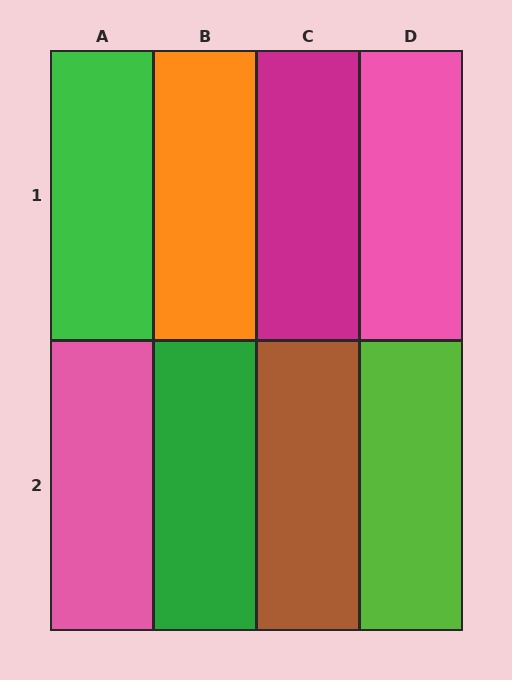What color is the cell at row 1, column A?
Green.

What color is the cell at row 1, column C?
Magenta.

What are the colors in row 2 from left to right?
Pink, green, brown, lime.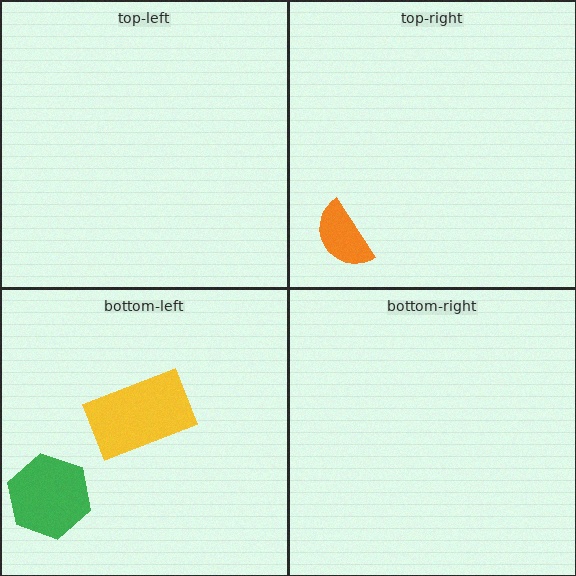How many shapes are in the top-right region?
1.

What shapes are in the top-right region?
The orange semicircle.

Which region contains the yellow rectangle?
The bottom-left region.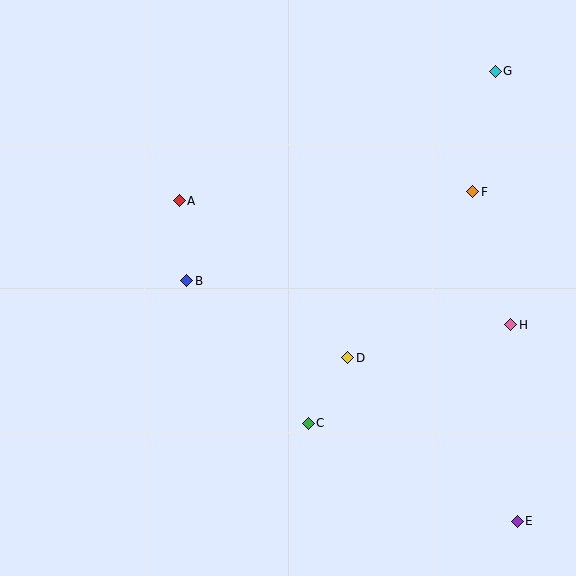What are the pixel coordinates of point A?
Point A is at (179, 201).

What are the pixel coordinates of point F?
Point F is at (473, 192).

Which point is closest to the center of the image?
Point D at (348, 358) is closest to the center.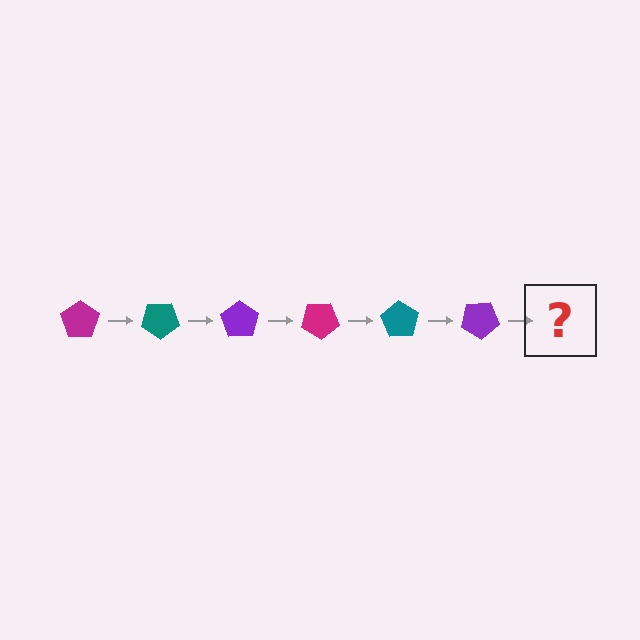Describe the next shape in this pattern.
It should be a magenta pentagon, rotated 210 degrees from the start.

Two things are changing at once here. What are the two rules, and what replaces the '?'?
The two rules are that it rotates 35 degrees each step and the color cycles through magenta, teal, and purple. The '?' should be a magenta pentagon, rotated 210 degrees from the start.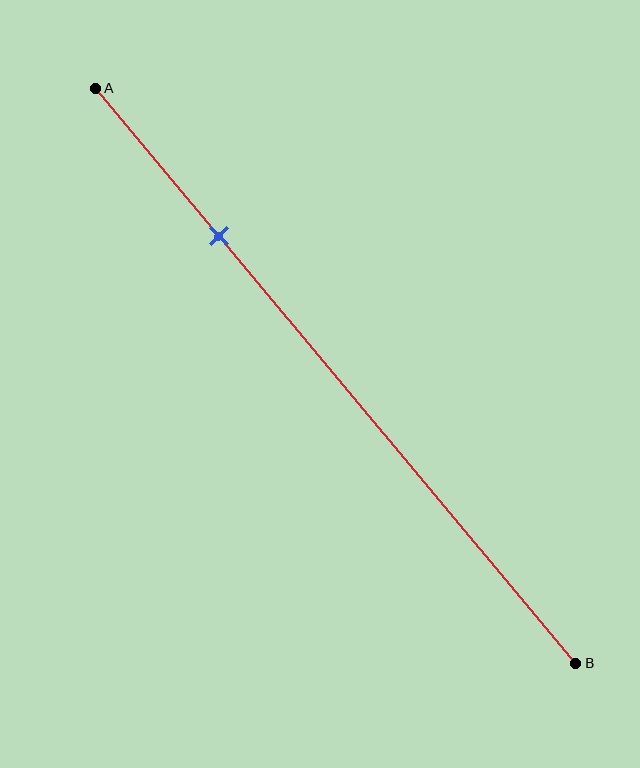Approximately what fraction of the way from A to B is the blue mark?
The blue mark is approximately 25% of the way from A to B.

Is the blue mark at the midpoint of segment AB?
No, the mark is at about 25% from A, not at the 50% midpoint.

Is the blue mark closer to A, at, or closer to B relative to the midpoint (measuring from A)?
The blue mark is closer to point A than the midpoint of segment AB.